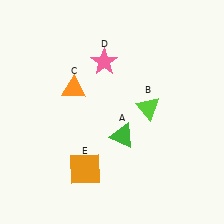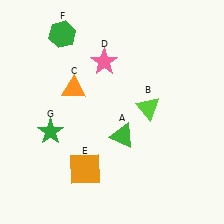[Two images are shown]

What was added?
A green hexagon (F), a green star (G) were added in Image 2.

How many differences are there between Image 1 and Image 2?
There are 2 differences between the two images.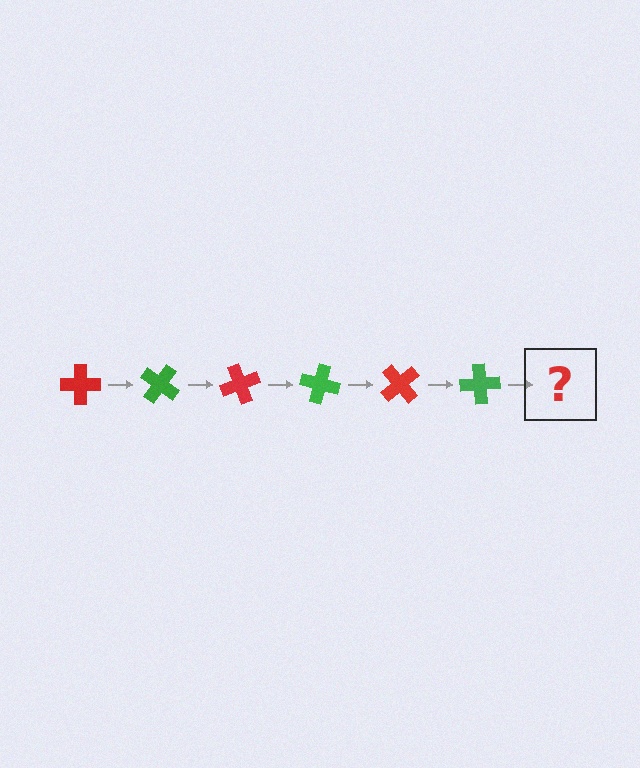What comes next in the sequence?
The next element should be a red cross, rotated 210 degrees from the start.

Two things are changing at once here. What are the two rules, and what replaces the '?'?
The two rules are that it rotates 35 degrees each step and the color cycles through red and green. The '?' should be a red cross, rotated 210 degrees from the start.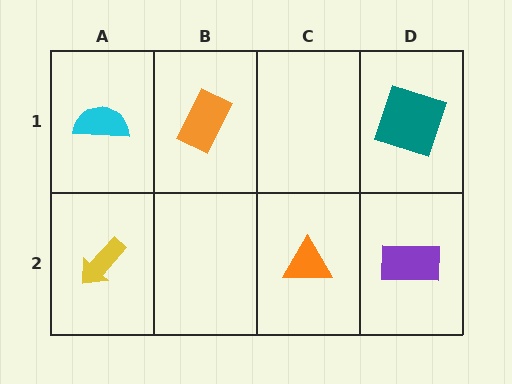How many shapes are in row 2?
3 shapes.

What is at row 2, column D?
A purple rectangle.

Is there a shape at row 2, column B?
No, that cell is empty.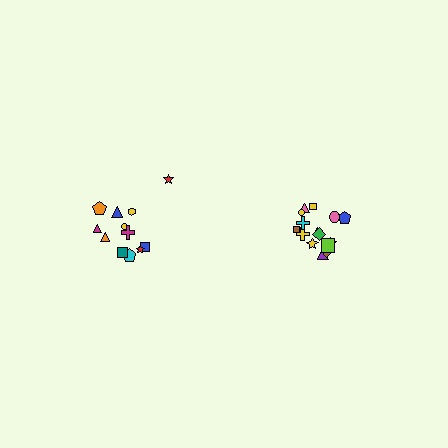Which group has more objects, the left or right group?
The right group.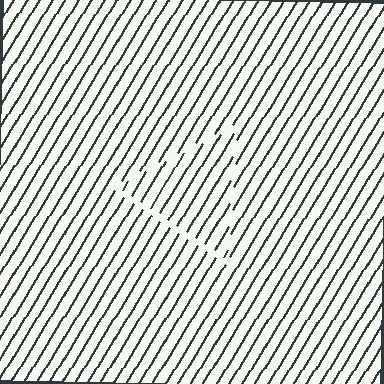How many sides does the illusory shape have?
3 sides — the line-ends trace a triangle.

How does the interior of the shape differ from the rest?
The interior of the shape contains the same grating, shifted by half a period — the contour is defined by the phase discontinuity where line-ends from the inner and outer gratings abut.